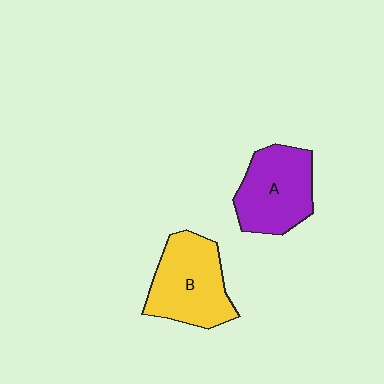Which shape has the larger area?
Shape B (yellow).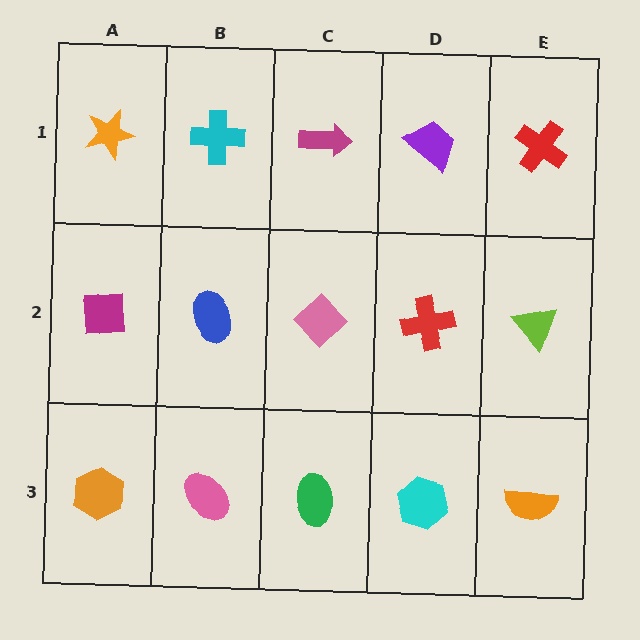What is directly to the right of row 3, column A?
A pink ellipse.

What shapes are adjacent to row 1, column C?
A pink diamond (row 2, column C), a cyan cross (row 1, column B), a purple trapezoid (row 1, column D).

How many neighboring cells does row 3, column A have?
2.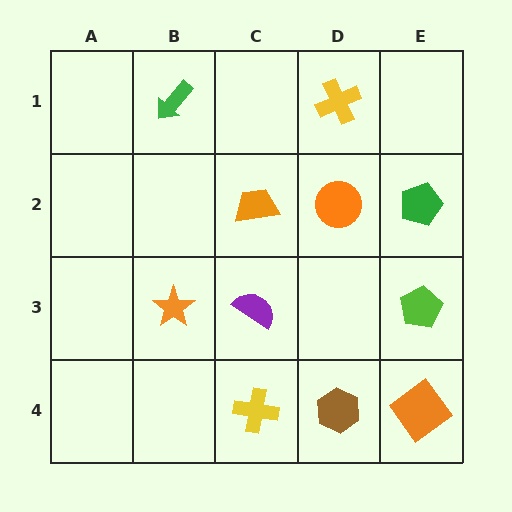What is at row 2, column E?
A green pentagon.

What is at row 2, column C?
An orange trapezoid.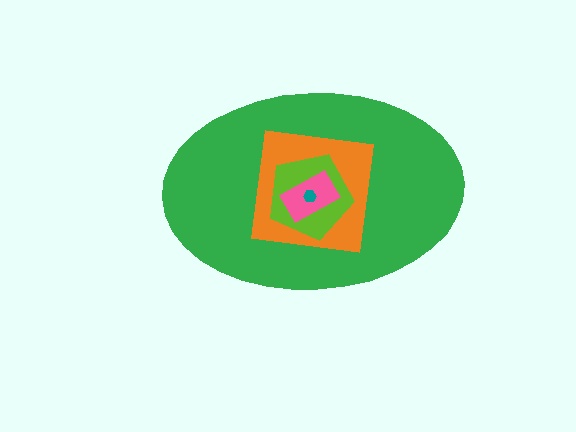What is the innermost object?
The teal hexagon.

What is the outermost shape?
The green ellipse.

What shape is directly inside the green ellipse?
The orange square.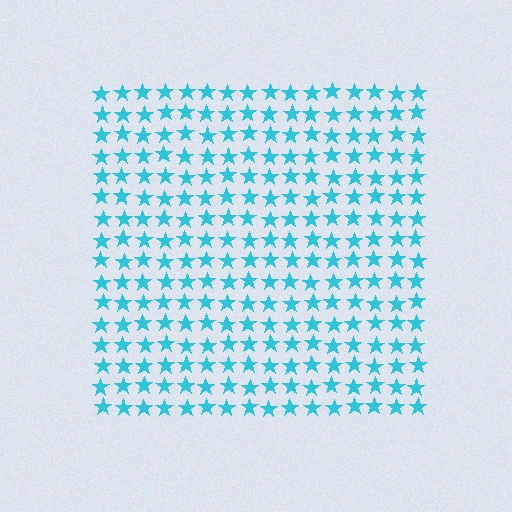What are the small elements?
The small elements are stars.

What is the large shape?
The large shape is a square.